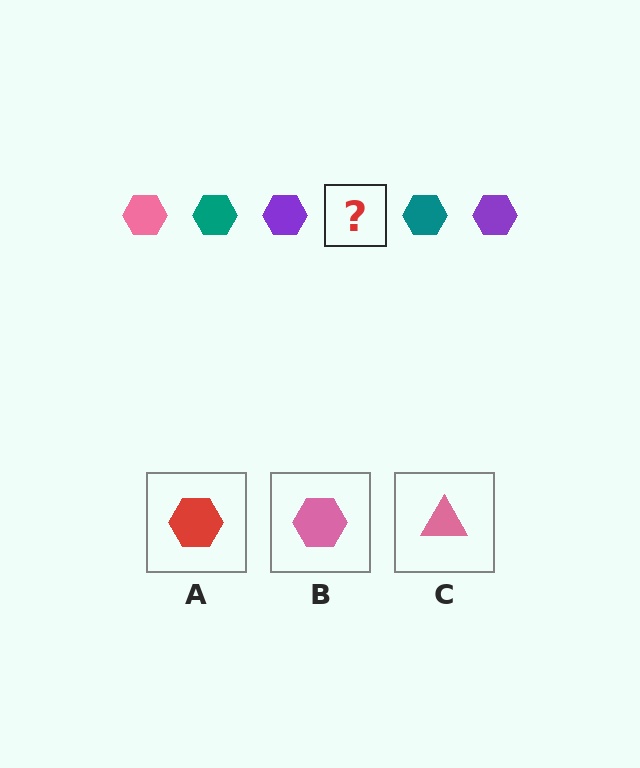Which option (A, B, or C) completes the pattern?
B.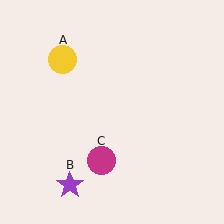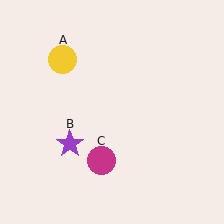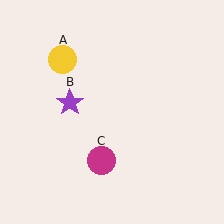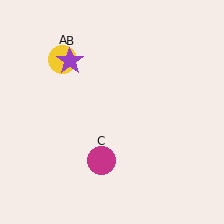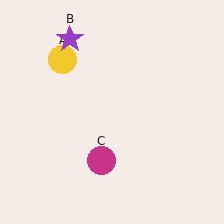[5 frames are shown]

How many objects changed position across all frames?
1 object changed position: purple star (object B).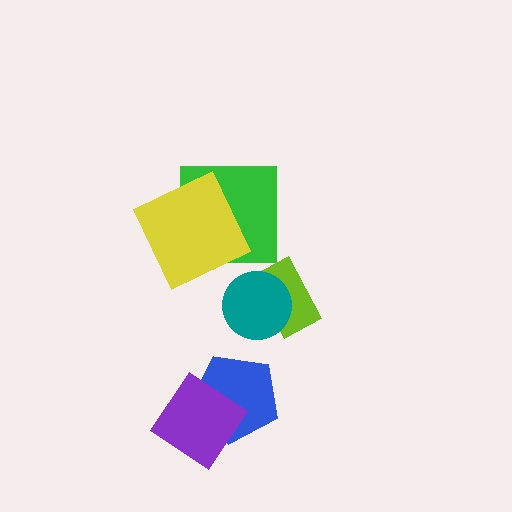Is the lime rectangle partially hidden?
Yes, it is partially covered by another shape.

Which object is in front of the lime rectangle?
The teal circle is in front of the lime rectangle.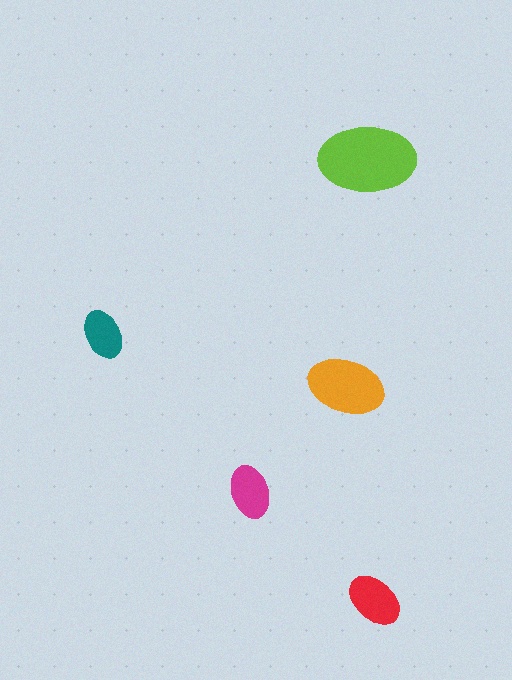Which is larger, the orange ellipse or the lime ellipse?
The lime one.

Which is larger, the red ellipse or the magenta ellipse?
The red one.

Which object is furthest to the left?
The teal ellipse is leftmost.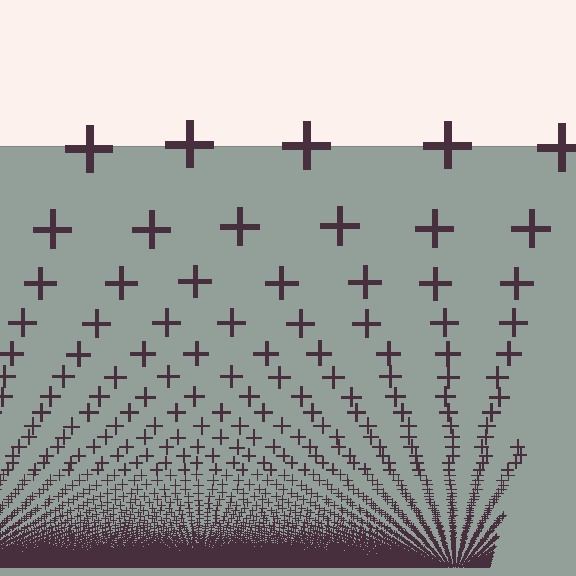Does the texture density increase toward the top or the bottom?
Density increases toward the bottom.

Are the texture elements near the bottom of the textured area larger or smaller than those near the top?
Smaller. The gradient is inverted — elements near the bottom are smaller and denser.